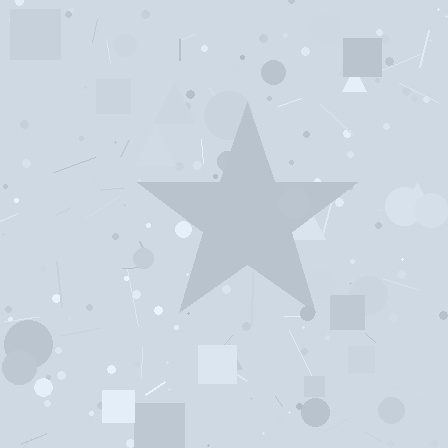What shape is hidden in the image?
A star is hidden in the image.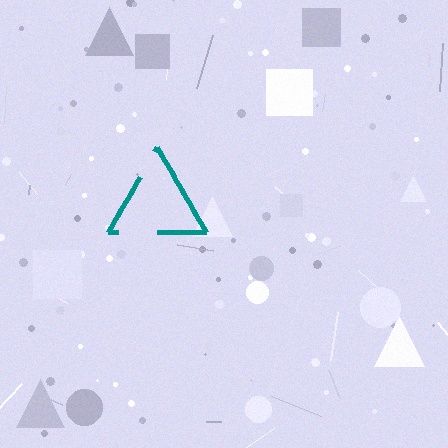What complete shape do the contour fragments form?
The contour fragments form a triangle.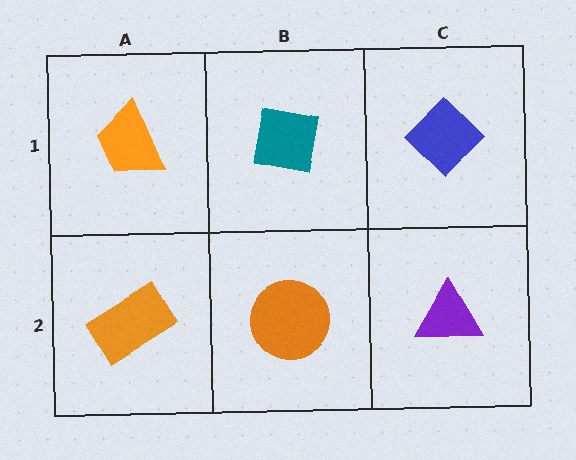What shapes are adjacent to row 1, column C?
A purple triangle (row 2, column C), a teal square (row 1, column B).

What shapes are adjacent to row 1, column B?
An orange circle (row 2, column B), an orange trapezoid (row 1, column A), a blue diamond (row 1, column C).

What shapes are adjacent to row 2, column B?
A teal square (row 1, column B), an orange rectangle (row 2, column A), a purple triangle (row 2, column C).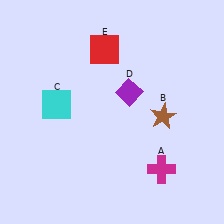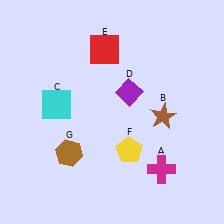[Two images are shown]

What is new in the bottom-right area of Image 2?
A yellow pentagon (F) was added in the bottom-right area of Image 2.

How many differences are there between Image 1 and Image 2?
There are 2 differences between the two images.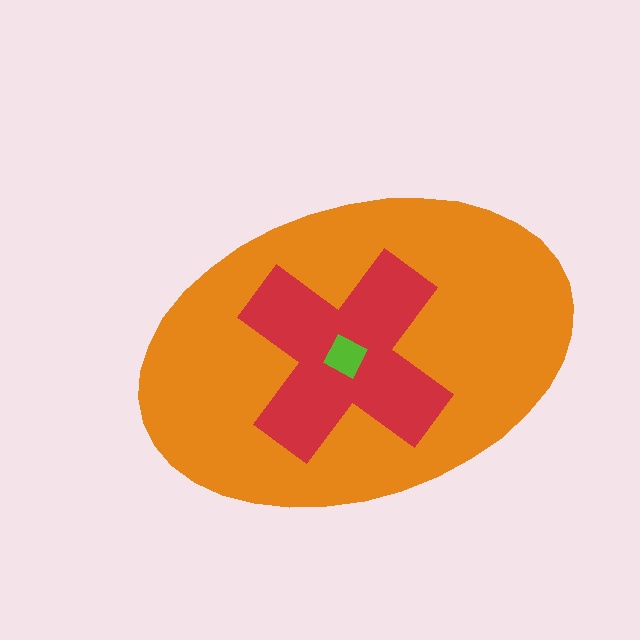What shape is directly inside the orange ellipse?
The red cross.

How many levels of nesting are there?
3.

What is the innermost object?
The lime diamond.